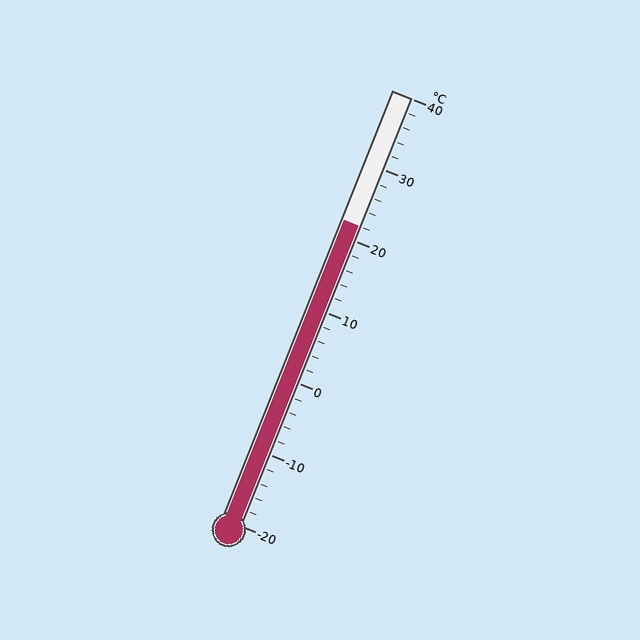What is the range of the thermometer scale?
The thermometer scale ranges from -20°C to 40°C.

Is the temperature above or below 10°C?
The temperature is above 10°C.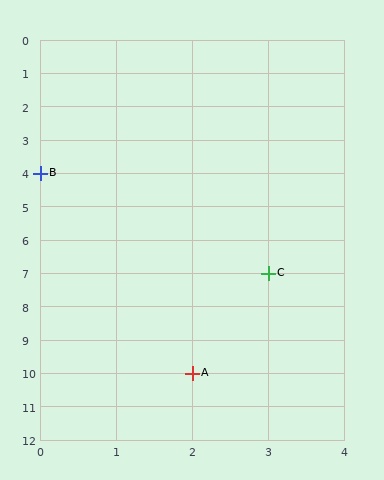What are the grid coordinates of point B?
Point B is at grid coordinates (0, 4).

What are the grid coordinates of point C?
Point C is at grid coordinates (3, 7).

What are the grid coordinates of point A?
Point A is at grid coordinates (2, 10).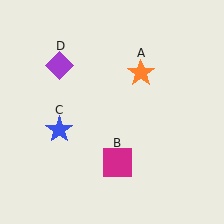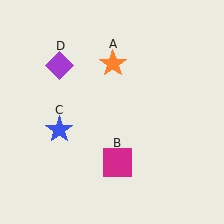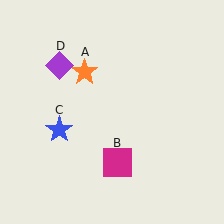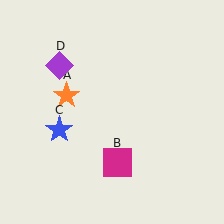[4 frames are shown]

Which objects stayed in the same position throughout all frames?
Magenta square (object B) and blue star (object C) and purple diamond (object D) remained stationary.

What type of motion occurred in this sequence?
The orange star (object A) rotated counterclockwise around the center of the scene.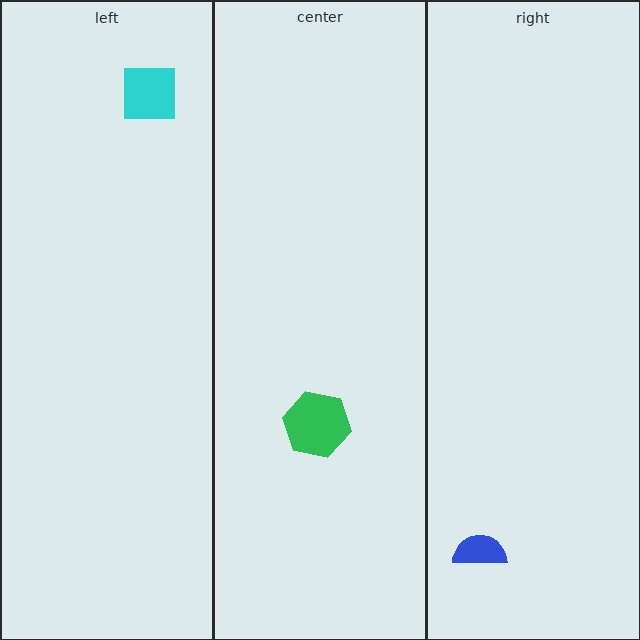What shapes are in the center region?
The green hexagon.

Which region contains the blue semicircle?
The right region.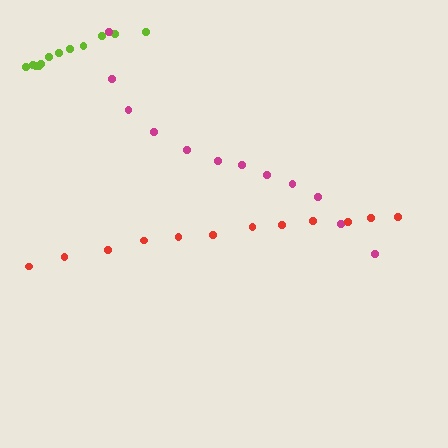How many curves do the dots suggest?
There are 3 distinct paths.